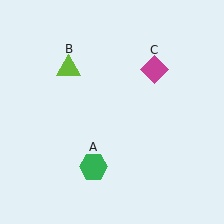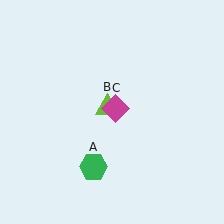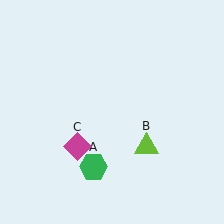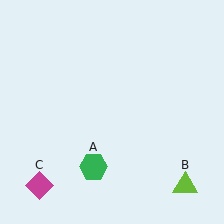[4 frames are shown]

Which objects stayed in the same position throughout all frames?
Green hexagon (object A) remained stationary.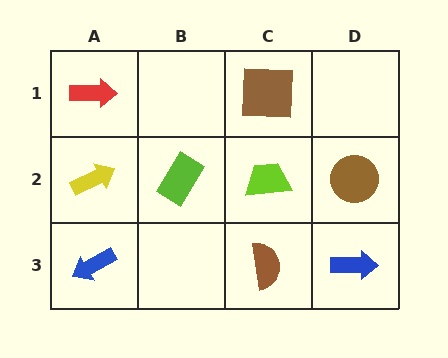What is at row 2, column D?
A brown circle.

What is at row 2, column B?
A lime rectangle.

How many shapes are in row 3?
3 shapes.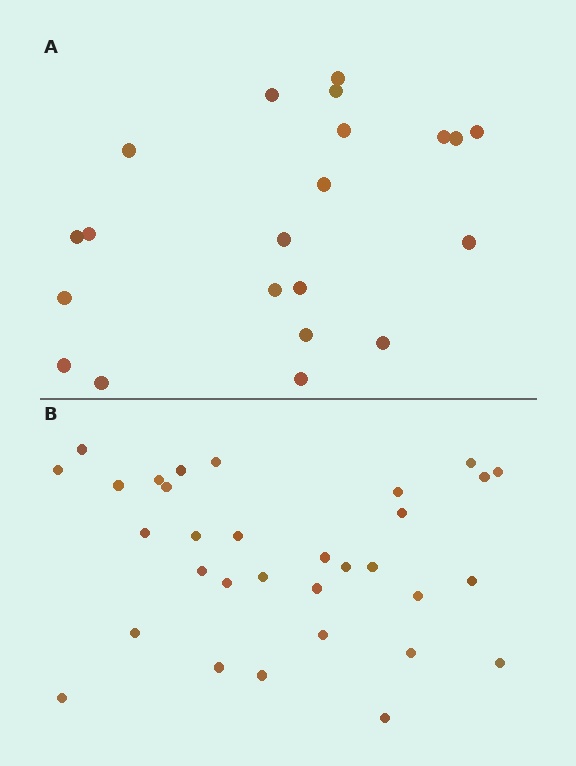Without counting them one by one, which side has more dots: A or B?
Region B (the bottom region) has more dots.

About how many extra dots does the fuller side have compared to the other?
Region B has roughly 12 or so more dots than region A.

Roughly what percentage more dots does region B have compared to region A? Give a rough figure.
About 50% more.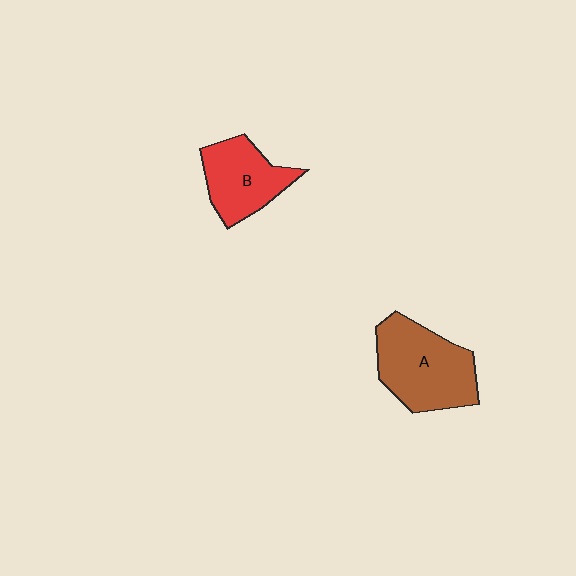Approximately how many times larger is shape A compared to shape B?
Approximately 1.4 times.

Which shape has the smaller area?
Shape B (red).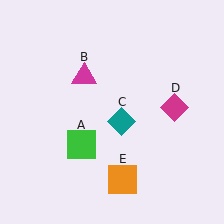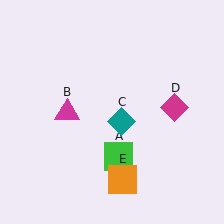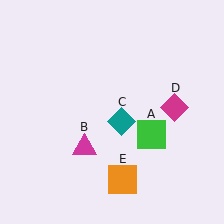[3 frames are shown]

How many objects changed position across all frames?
2 objects changed position: green square (object A), magenta triangle (object B).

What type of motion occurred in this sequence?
The green square (object A), magenta triangle (object B) rotated counterclockwise around the center of the scene.